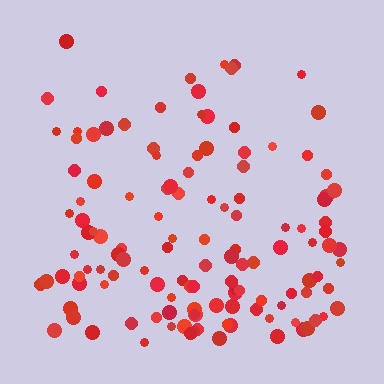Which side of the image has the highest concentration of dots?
The bottom.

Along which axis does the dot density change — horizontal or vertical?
Vertical.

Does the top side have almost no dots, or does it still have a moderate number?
Still a moderate number, just noticeably fewer than the bottom.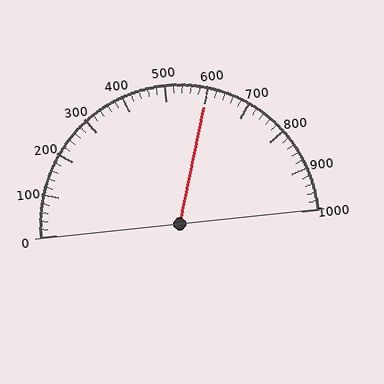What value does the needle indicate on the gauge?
The needle indicates approximately 600.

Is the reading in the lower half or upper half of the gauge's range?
The reading is in the upper half of the range (0 to 1000).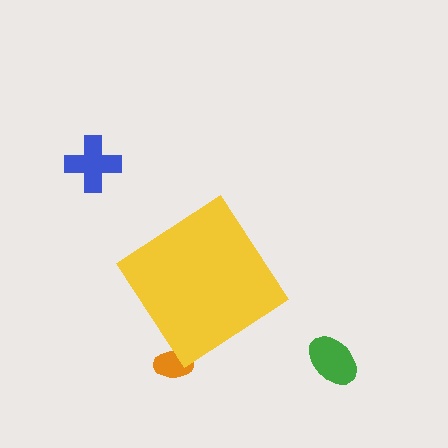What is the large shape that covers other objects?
A yellow diamond.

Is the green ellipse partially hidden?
No, the green ellipse is fully visible.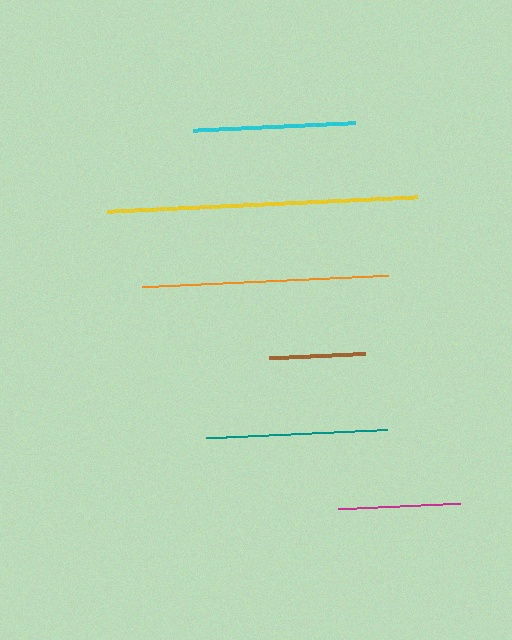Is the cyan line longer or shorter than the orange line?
The orange line is longer than the cyan line.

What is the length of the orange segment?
The orange segment is approximately 247 pixels long.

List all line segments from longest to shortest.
From longest to shortest: yellow, orange, teal, cyan, magenta, brown.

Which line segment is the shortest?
The brown line is the shortest at approximately 96 pixels.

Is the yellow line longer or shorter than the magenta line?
The yellow line is longer than the magenta line.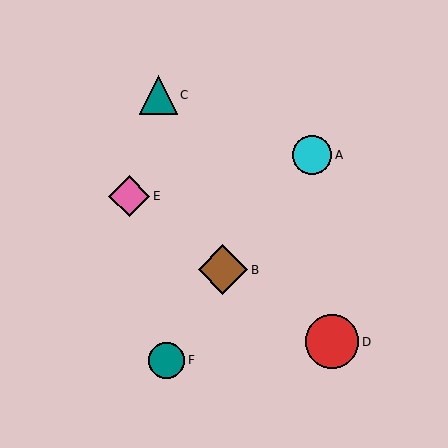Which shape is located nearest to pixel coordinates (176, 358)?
The teal circle (labeled F) at (167, 360) is nearest to that location.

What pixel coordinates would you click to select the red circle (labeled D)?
Click at (332, 342) to select the red circle D.